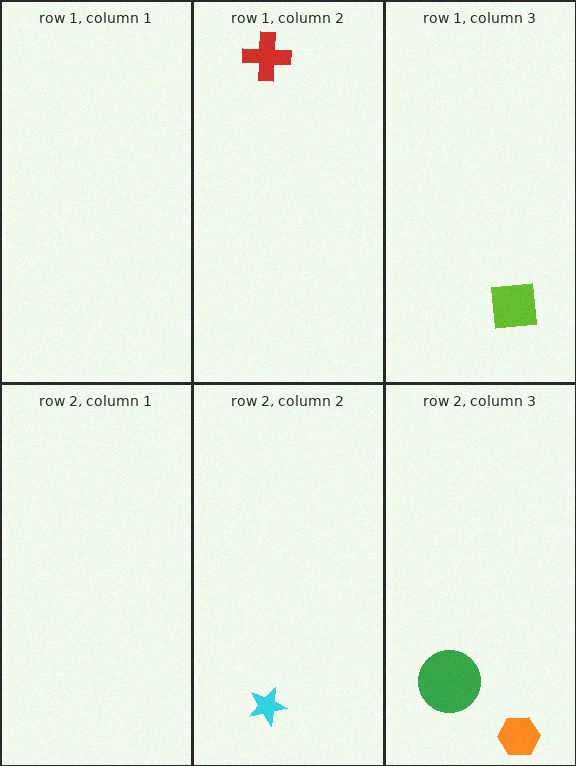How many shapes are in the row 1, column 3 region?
1.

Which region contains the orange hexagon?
The row 2, column 3 region.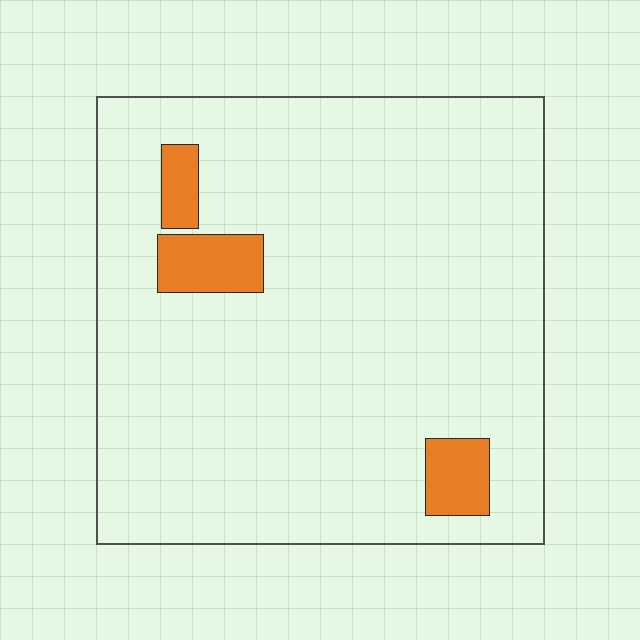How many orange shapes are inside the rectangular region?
3.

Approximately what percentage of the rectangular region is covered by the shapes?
Approximately 5%.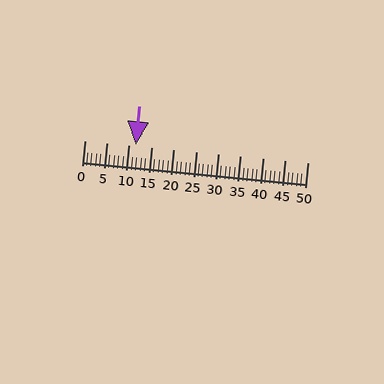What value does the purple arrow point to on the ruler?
The purple arrow points to approximately 12.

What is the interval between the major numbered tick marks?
The major tick marks are spaced 5 units apart.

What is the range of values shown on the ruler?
The ruler shows values from 0 to 50.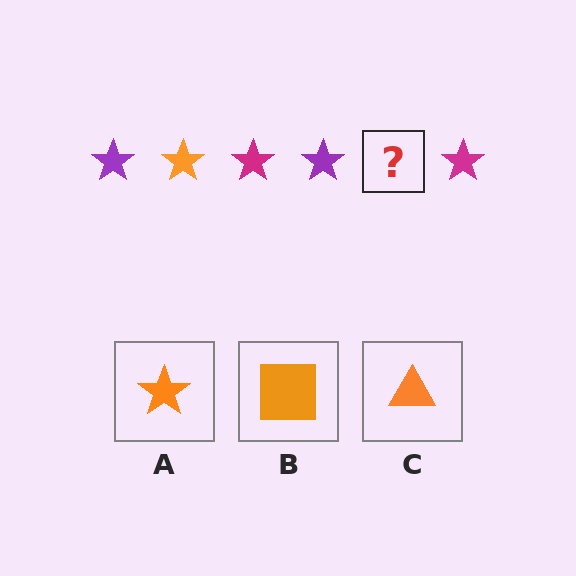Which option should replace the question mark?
Option A.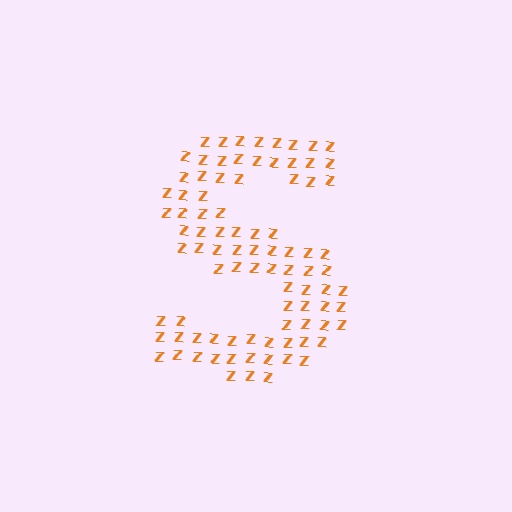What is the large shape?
The large shape is the letter S.